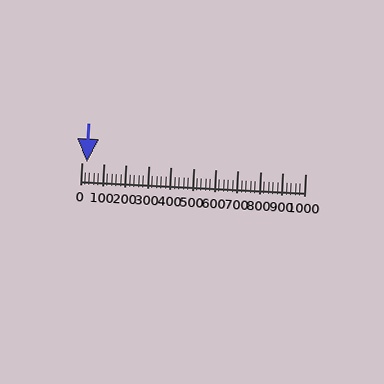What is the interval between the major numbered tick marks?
The major tick marks are spaced 100 units apart.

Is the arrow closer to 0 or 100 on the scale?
The arrow is closer to 0.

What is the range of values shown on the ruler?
The ruler shows values from 0 to 1000.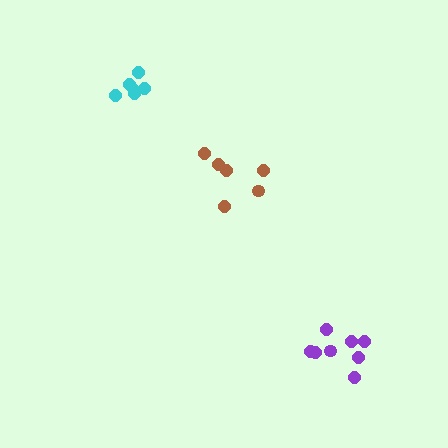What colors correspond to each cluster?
The clusters are colored: cyan, purple, brown.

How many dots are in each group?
Group 1: 6 dots, Group 2: 8 dots, Group 3: 6 dots (20 total).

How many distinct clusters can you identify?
There are 3 distinct clusters.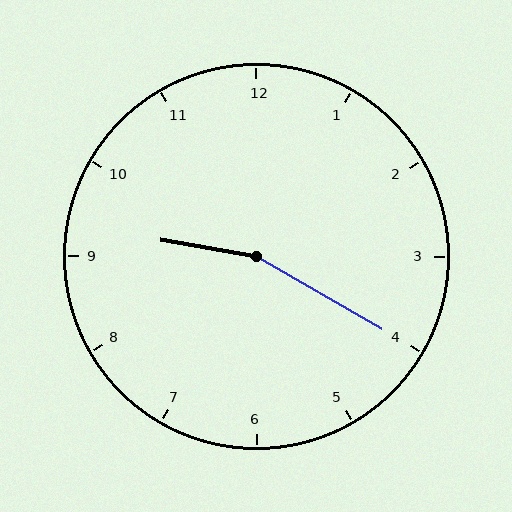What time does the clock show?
9:20.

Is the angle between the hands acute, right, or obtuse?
It is obtuse.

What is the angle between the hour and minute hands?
Approximately 160 degrees.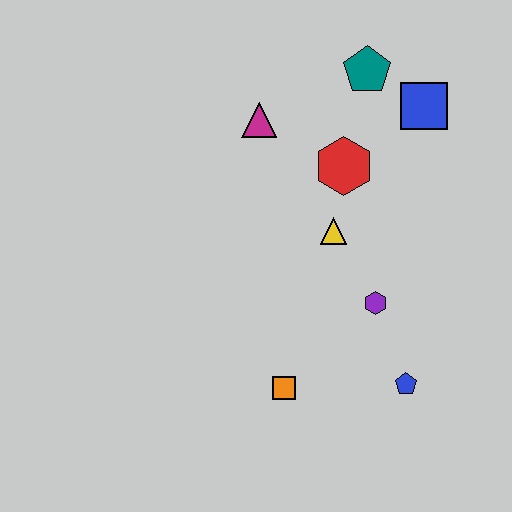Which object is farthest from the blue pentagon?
The teal pentagon is farthest from the blue pentagon.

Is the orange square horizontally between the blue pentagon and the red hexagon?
No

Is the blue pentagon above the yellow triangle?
No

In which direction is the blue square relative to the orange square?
The blue square is above the orange square.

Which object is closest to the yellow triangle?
The red hexagon is closest to the yellow triangle.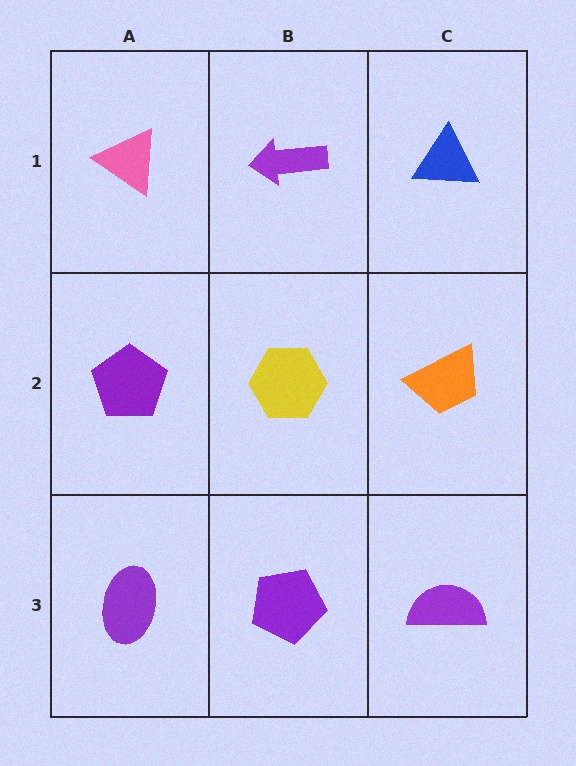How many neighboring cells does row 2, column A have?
3.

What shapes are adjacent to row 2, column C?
A blue triangle (row 1, column C), a purple semicircle (row 3, column C), a yellow hexagon (row 2, column B).